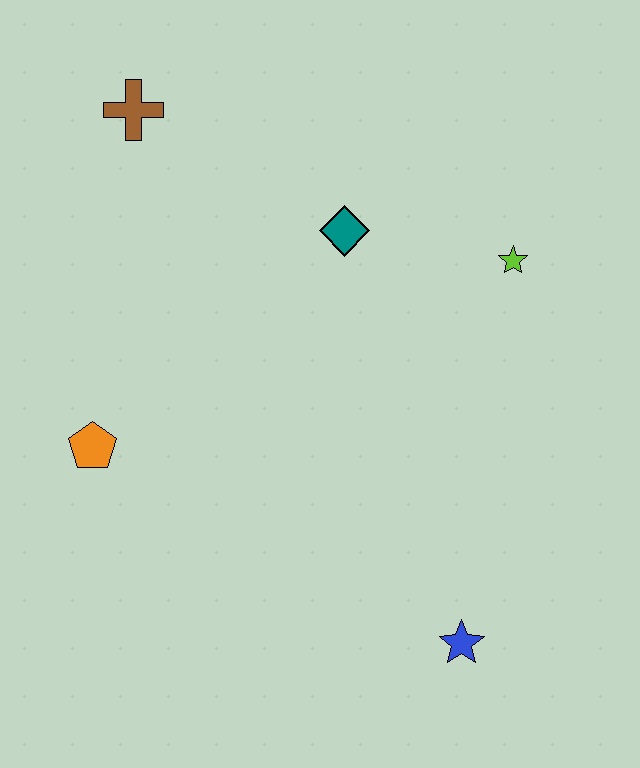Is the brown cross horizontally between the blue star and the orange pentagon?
Yes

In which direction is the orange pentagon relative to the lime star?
The orange pentagon is to the left of the lime star.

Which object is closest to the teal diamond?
The lime star is closest to the teal diamond.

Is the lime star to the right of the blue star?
Yes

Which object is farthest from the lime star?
The orange pentagon is farthest from the lime star.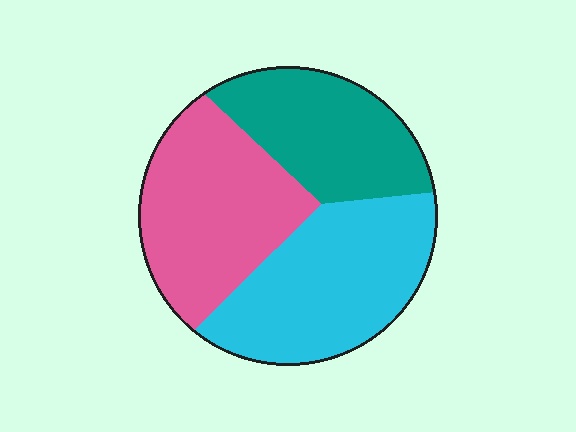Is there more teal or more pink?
Pink.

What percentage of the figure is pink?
Pink covers roughly 35% of the figure.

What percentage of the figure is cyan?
Cyan takes up about three eighths (3/8) of the figure.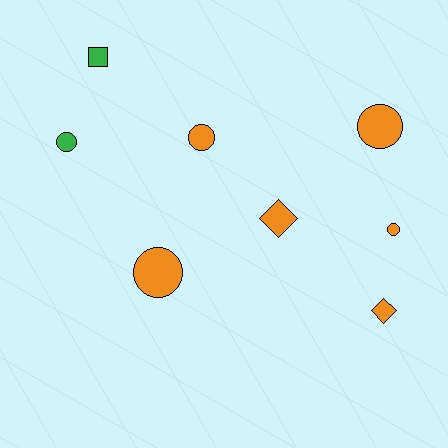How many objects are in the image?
There are 8 objects.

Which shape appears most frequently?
Circle, with 5 objects.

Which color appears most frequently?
Orange, with 6 objects.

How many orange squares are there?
There are no orange squares.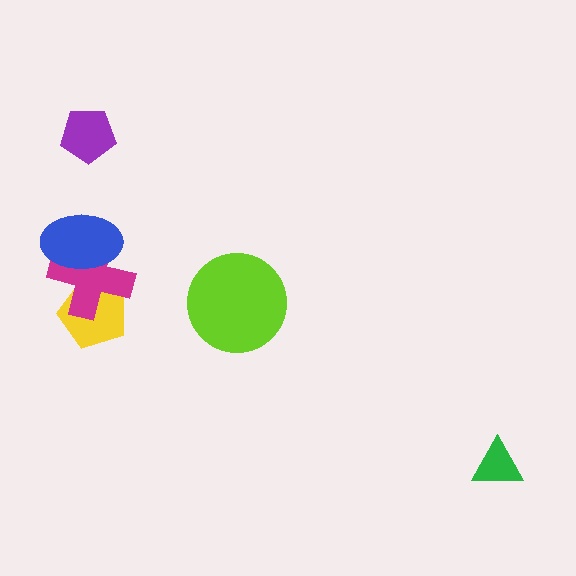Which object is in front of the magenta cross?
The blue ellipse is in front of the magenta cross.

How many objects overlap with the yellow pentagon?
1 object overlaps with the yellow pentagon.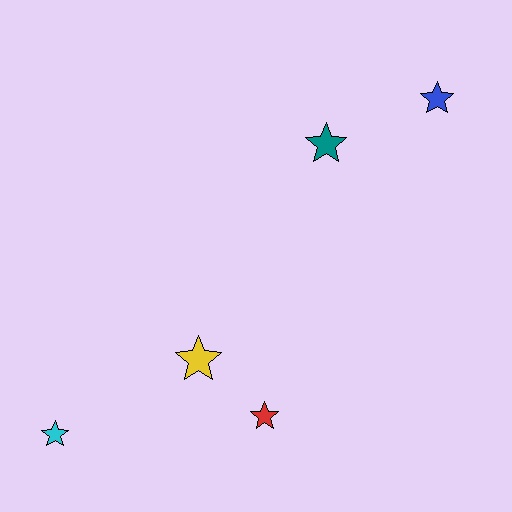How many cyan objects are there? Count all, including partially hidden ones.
There is 1 cyan object.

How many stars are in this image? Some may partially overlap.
There are 5 stars.